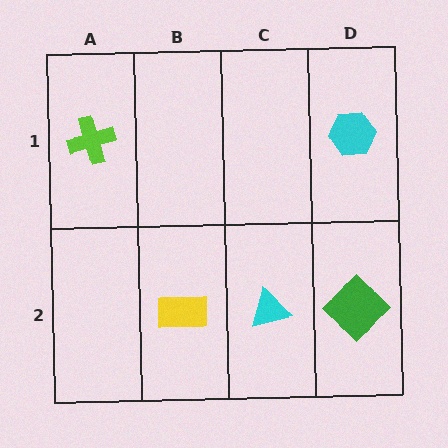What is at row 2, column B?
A yellow rectangle.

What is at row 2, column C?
A cyan triangle.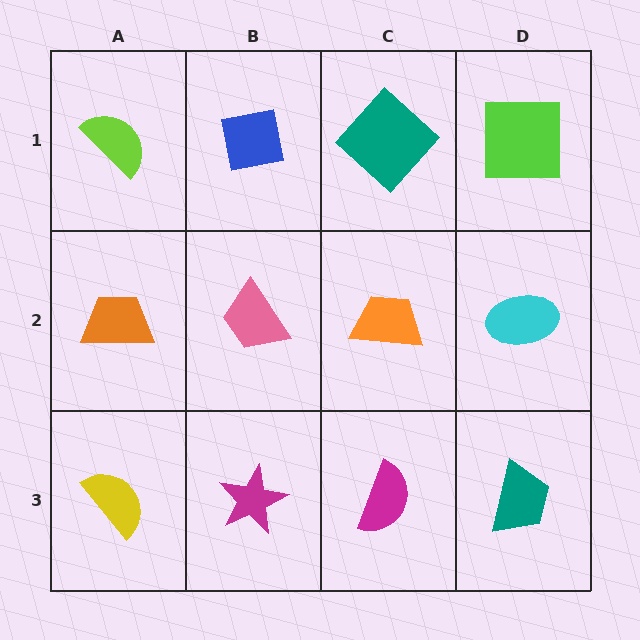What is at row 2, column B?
A pink trapezoid.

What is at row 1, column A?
A lime semicircle.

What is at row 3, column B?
A magenta star.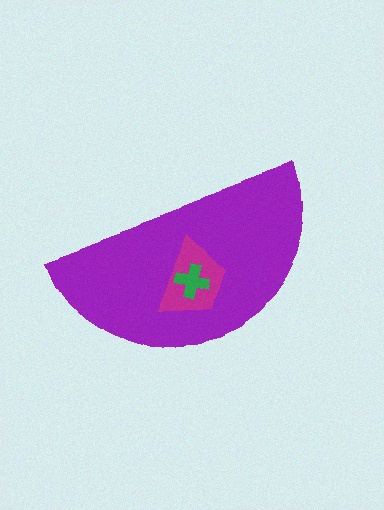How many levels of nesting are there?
3.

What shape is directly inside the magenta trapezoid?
The green cross.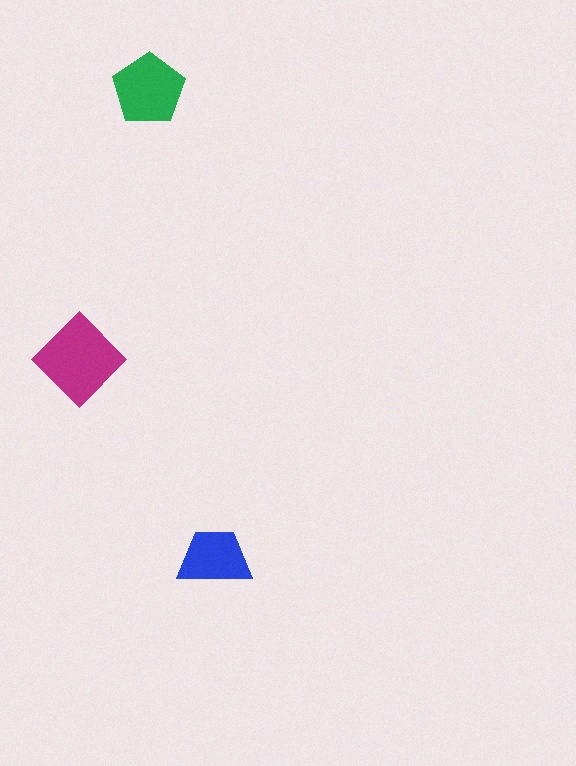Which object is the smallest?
The blue trapezoid.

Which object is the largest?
The magenta diamond.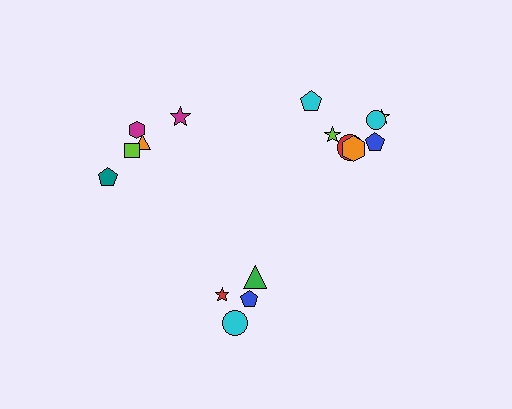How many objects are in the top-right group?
There are 7 objects.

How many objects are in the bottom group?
There are 4 objects.